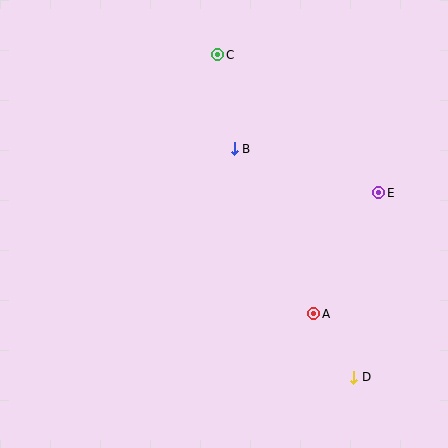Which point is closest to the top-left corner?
Point C is closest to the top-left corner.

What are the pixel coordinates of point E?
Point E is at (379, 193).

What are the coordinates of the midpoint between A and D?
The midpoint between A and D is at (334, 345).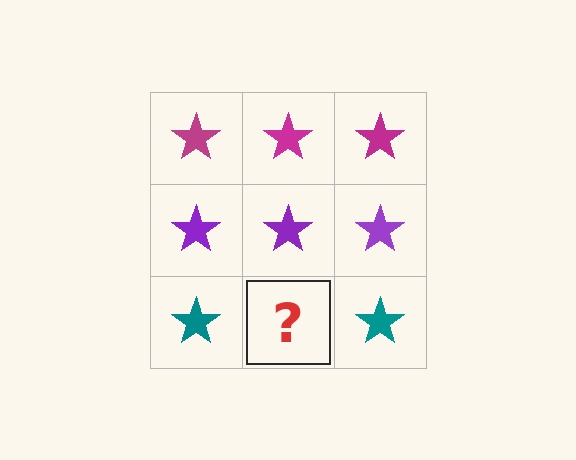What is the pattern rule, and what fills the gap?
The rule is that each row has a consistent color. The gap should be filled with a teal star.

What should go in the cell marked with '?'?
The missing cell should contain a teal star.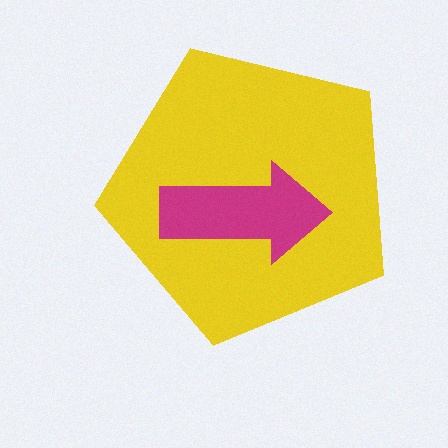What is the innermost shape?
The magenta arrow.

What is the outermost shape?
The yellow pentagon.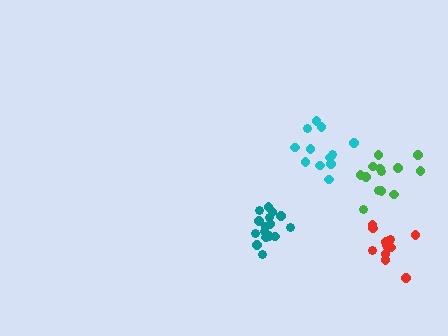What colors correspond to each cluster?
The clusters are colored: cyan, red, green, teal.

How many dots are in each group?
Group 1: 12 dots, Group 2: 11 dots, Group 3: 13 dots, Group 4: 17 dots (53 total).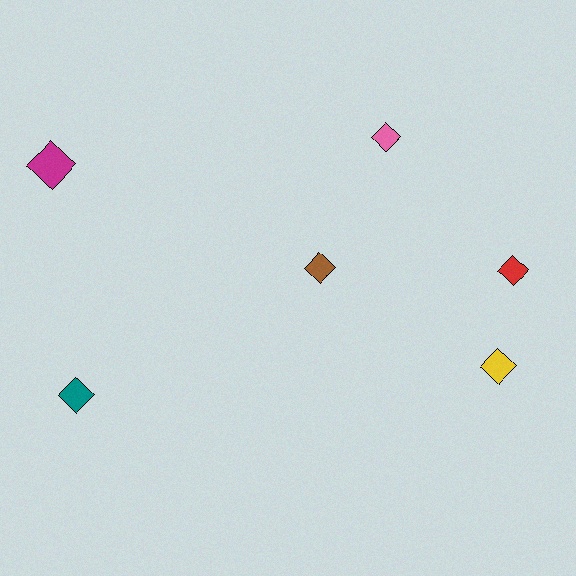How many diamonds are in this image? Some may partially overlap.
There are 6 diamonds.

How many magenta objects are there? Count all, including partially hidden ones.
There is 1 magenta object.